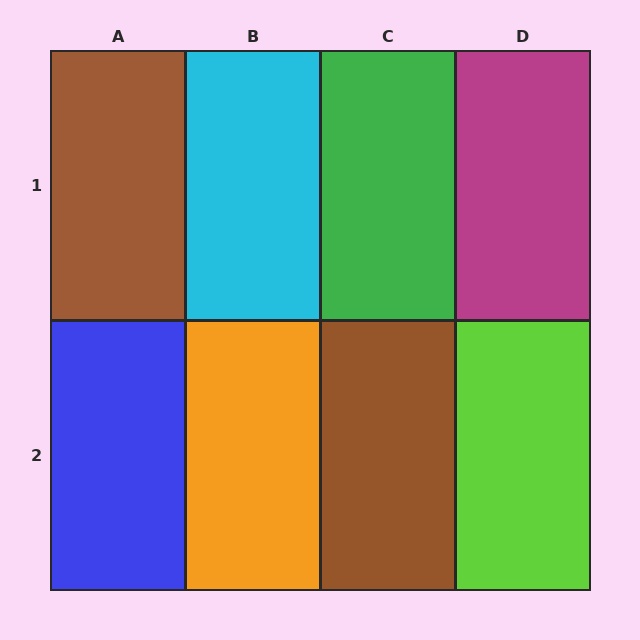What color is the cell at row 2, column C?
Brown.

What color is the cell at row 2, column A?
Blue.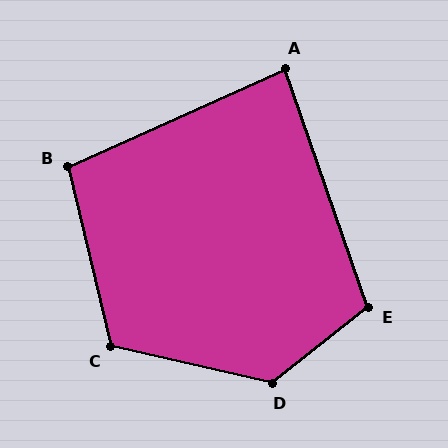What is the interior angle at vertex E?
Approximately 109 degrees (obtuse).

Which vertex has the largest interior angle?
D, at approximately 129 degrees.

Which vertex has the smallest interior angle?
A, at approximately 85 degrees.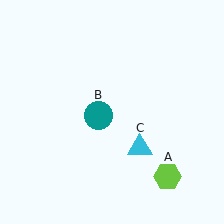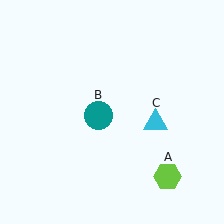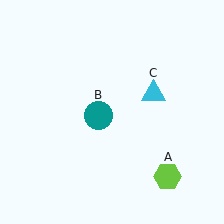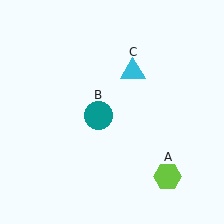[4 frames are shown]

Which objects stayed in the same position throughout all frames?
Lime hexagon (object A) and teal circle (object B) remained stationary.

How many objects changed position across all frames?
1 object changed position: cyan triangle (object C).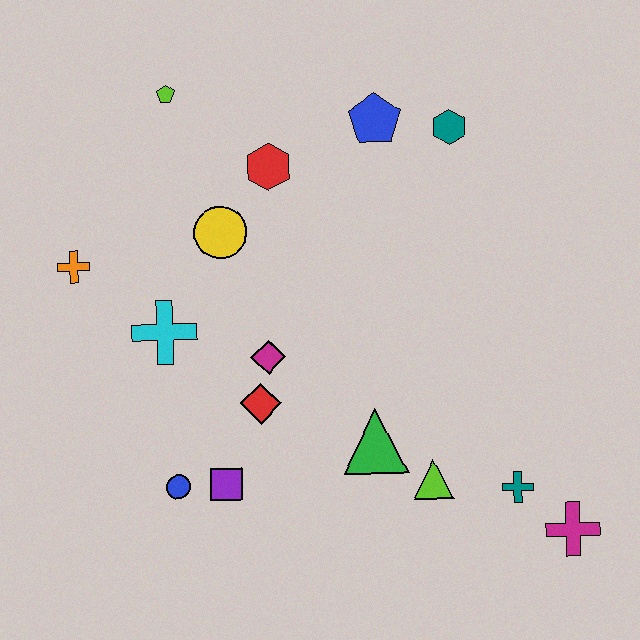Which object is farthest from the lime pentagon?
The magenta cross is farthest from the lime pentagon.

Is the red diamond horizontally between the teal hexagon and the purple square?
Yes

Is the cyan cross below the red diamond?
No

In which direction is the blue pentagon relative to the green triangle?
The blue pentagon is above the green triangle.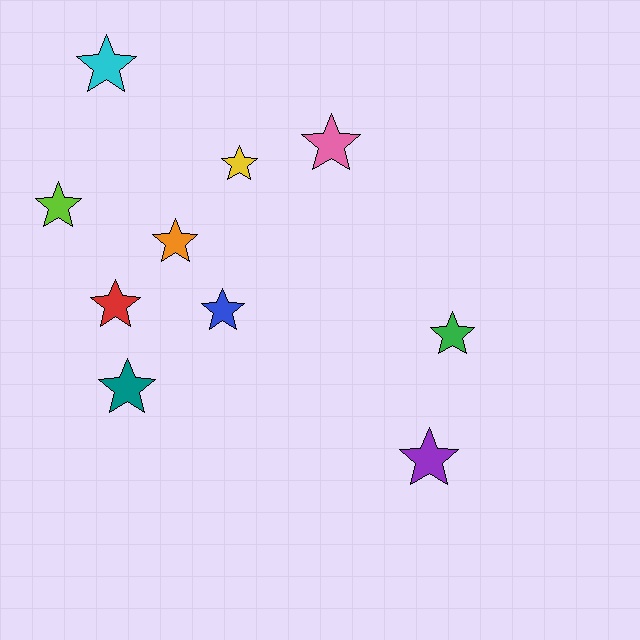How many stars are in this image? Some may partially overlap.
There are 10 stars.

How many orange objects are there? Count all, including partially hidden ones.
There is 1 orange object.